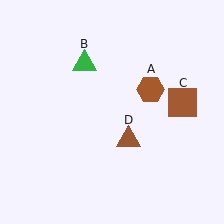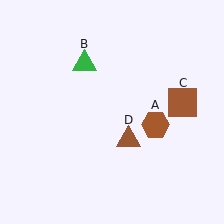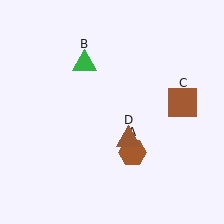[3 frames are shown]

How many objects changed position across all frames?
1 object changed position: brown hexagon (object A).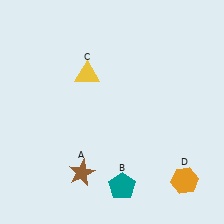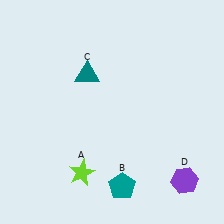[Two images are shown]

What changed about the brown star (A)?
In Image 1, A is brown. In Image 2, it changed to lime.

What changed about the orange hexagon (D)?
In Image 1, D is orange. In Image 2, it changed to purple.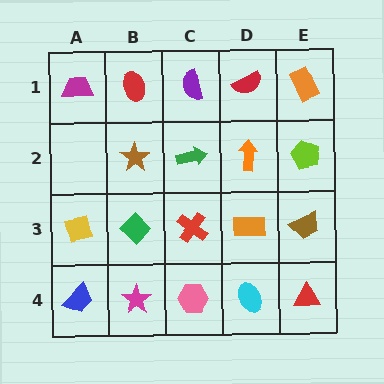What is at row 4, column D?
A cyan ellipse.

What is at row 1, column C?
A purple semicircle.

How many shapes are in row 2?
4 shapes.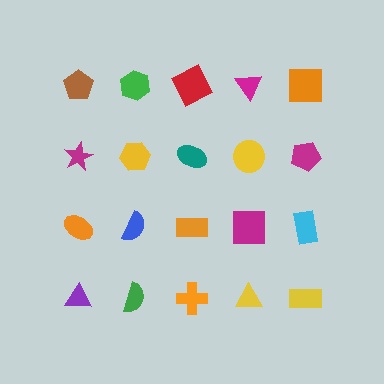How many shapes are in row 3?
5 shapes.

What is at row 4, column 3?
An orange cross.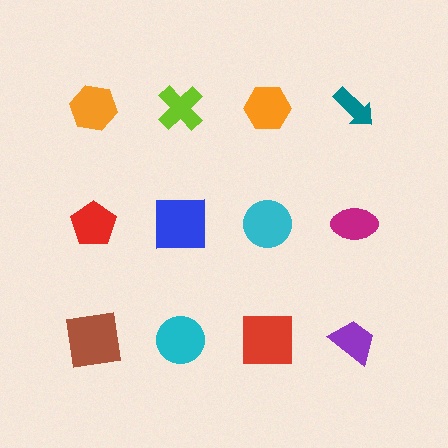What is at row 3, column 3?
A red square.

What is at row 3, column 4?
A purple trapezoid.